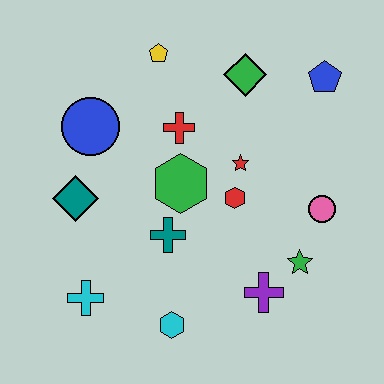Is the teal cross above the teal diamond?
No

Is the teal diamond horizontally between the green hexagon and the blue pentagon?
No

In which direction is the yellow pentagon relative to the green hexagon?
The yellow pentagon is above the green hexagon.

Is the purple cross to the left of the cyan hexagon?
No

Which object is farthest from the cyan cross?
The blue pentagon is farthest from the cyan cross.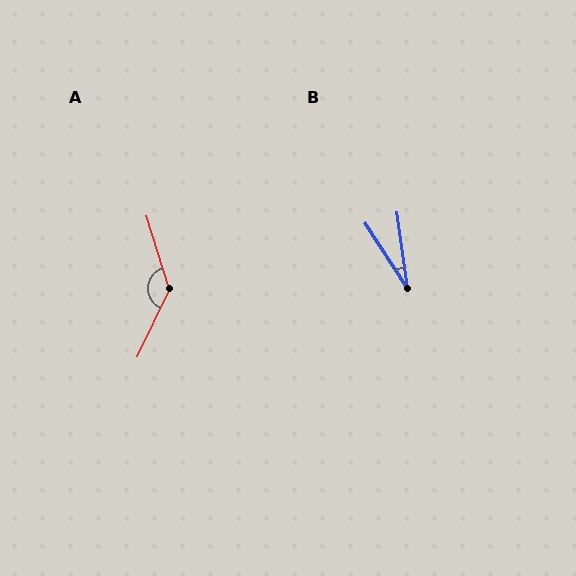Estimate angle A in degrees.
Approximately 138 degrees.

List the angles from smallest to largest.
B (25°), A (138°).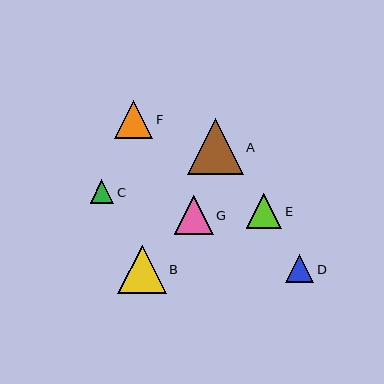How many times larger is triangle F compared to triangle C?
Triangle F is approximately 1.6 times the size of triangle C.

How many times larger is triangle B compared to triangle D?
Triangle B is approximately 1.7 times the size of triangle D.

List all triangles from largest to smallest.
From largest to smallest: A, B, F, G, E, D, C.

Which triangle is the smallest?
Triangle C is the smallest with a size of approximately 23 pixels.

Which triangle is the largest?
Triangle A is the largest with a size of approximately 56 pixels.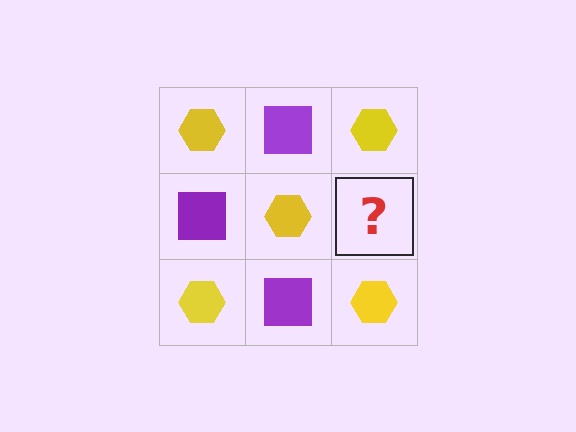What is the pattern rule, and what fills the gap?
The rule is that it alternates yellow hexagon and purple square in a checkerboard pattern. The gap should be filled with a purple square.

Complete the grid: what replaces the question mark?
The question mark should be replaced with a purple square.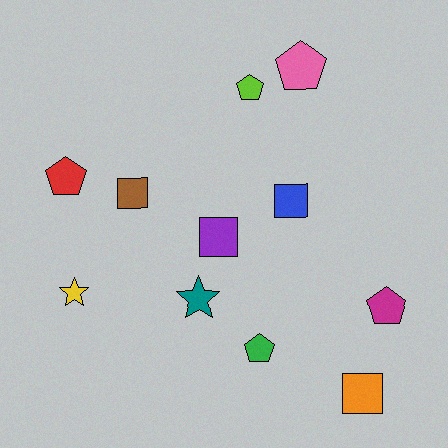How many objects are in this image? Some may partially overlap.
There are 11 objects.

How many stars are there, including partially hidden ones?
There are 2 stars.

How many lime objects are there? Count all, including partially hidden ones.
There is 1 lime object.